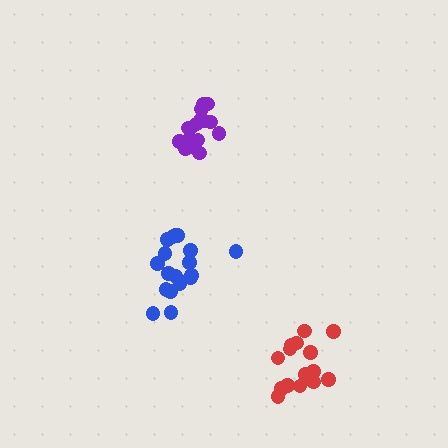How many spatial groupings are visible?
There are 3 spatial groupings.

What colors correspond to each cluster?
The clusters are colored: red, purple, blue.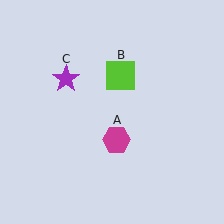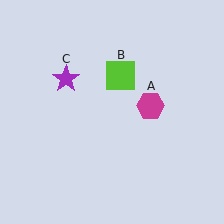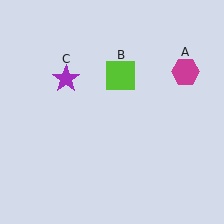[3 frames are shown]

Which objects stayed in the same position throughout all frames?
Lime square (object B) and purple star (object C) remained stationary.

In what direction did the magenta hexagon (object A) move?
The magenta hexagon (object A) moved up and to the right.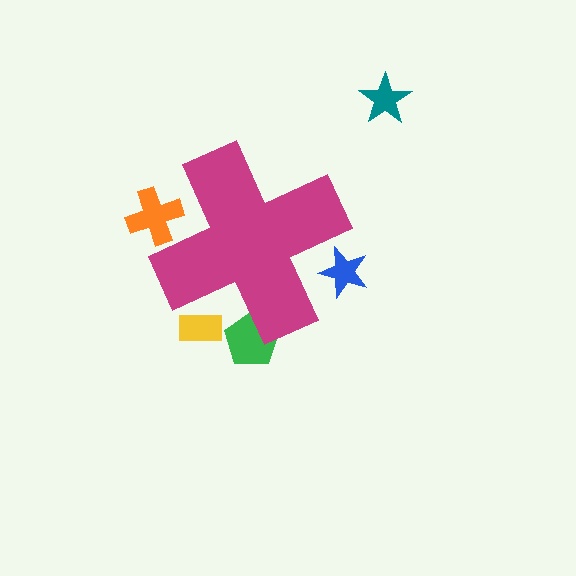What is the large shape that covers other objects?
A magenta cross.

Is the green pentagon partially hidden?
Yes, the green pentagon is partially hidden behind the magenta cross.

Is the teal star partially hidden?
No, the teal star is fully visible.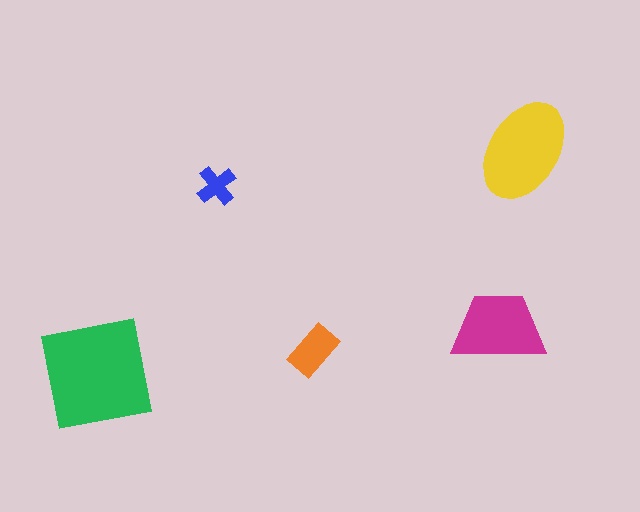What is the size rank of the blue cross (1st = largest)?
5th.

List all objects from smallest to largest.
The blue cross, the orange rectangle, the magenta trapezoid, the yellow ellipse, the green square.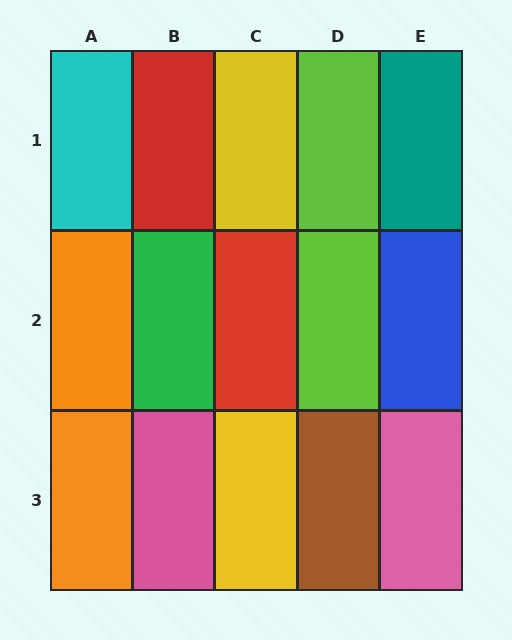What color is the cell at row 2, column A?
Orange.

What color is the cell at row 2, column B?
Green.